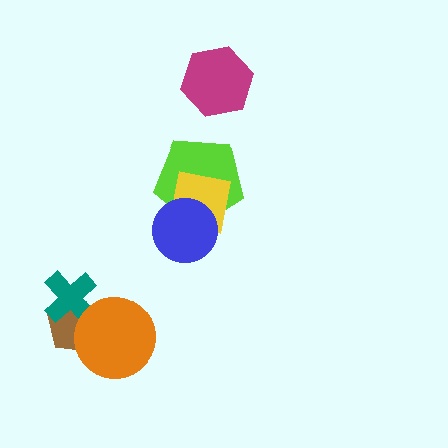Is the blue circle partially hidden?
No, no other shape covers it.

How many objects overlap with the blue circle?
2 objects overlap with the blue circle.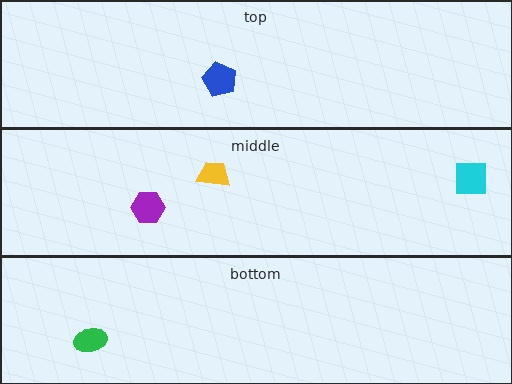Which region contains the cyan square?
The middle region.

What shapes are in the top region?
The blue pentagon.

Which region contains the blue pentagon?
The top region.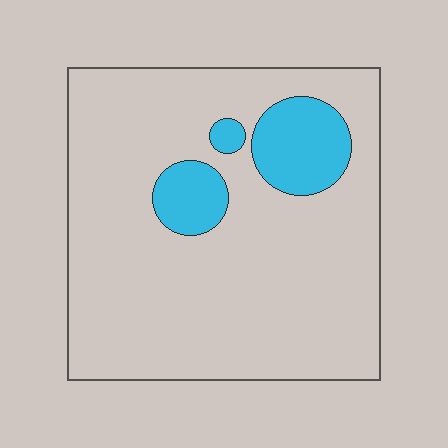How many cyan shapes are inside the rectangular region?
3.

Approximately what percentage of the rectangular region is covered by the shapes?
Approximately 15%.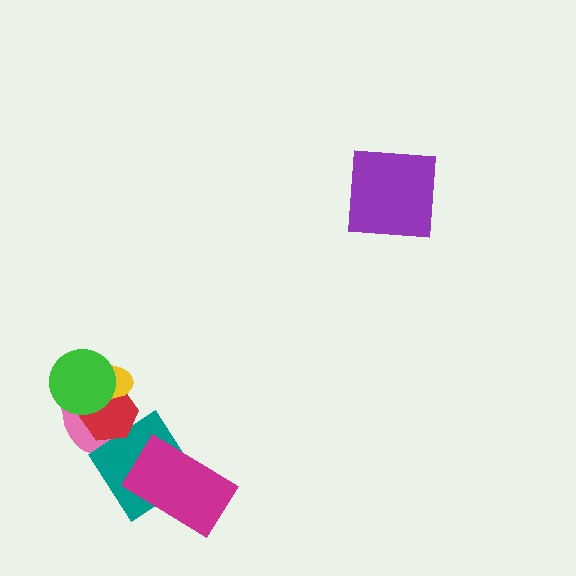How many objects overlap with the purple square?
0 objects overlap with the purple square.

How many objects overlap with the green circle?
3 objects overlap with the green circle.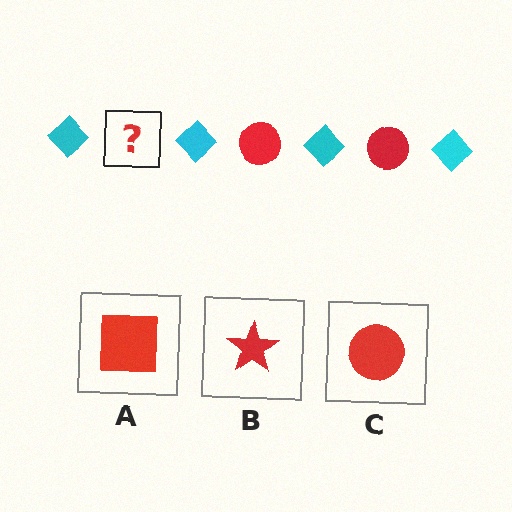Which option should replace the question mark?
Option C.